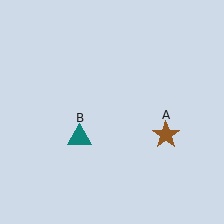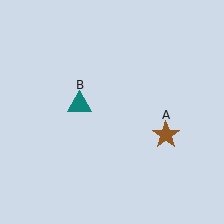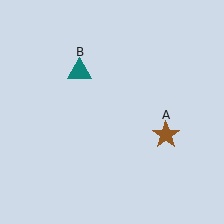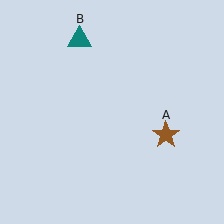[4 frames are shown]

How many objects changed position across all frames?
1 object changed position: teal triangle (object B).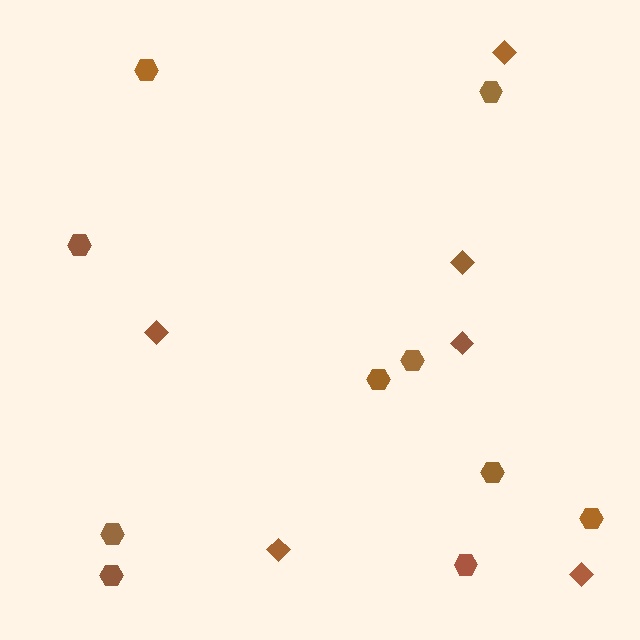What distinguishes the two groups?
There are 2 groups: one group of hexagons (10) and one group of diamonds (6).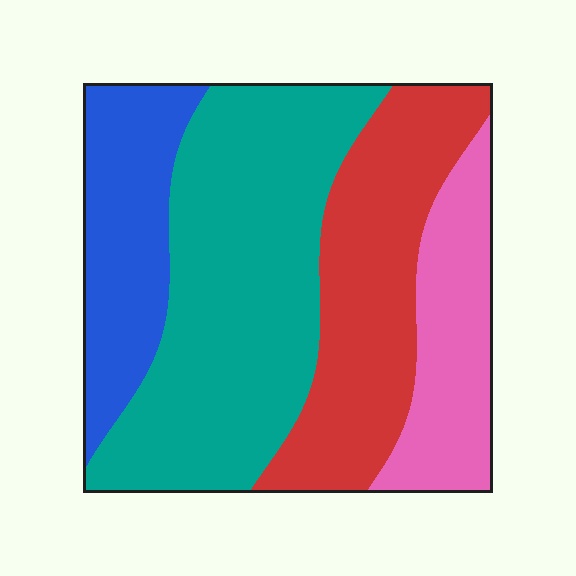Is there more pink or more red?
Red.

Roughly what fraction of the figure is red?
Red takes up between a quarter and a half of the figure.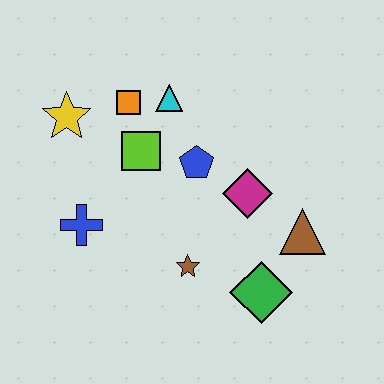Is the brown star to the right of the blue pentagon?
No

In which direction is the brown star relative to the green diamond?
The brown star is to the left of the green diamond.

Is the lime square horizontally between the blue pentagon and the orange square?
Yes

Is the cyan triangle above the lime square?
Yes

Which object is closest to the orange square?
The cyan triangle is closest to the orange square.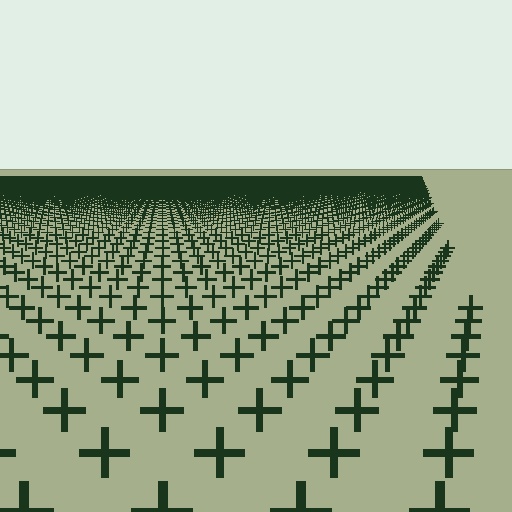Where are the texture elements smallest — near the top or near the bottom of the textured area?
Near the top.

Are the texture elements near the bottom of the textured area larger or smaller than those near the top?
Larger. Near the bottom, elements are closer to the viewer and appear at a bigger on-screen size.